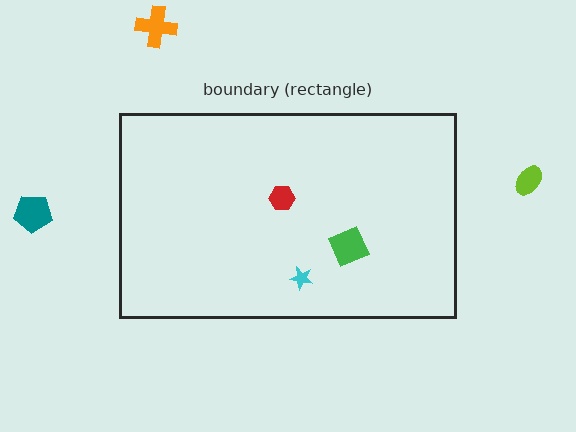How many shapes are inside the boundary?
3 inside, 3 outside.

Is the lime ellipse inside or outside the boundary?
Outside.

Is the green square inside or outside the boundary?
Inside.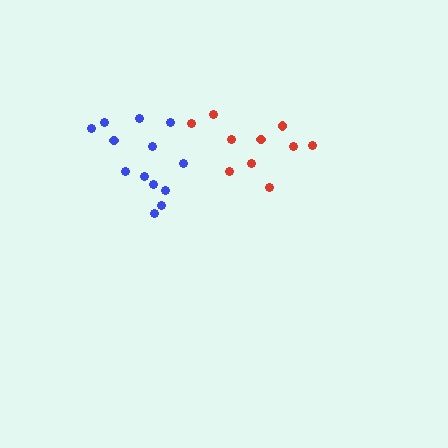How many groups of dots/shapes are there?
There are 2 groups.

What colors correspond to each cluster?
The clusters are colored: blue, red.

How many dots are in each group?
Group 1: 13 dots, Group 2: 10 dots (23 total).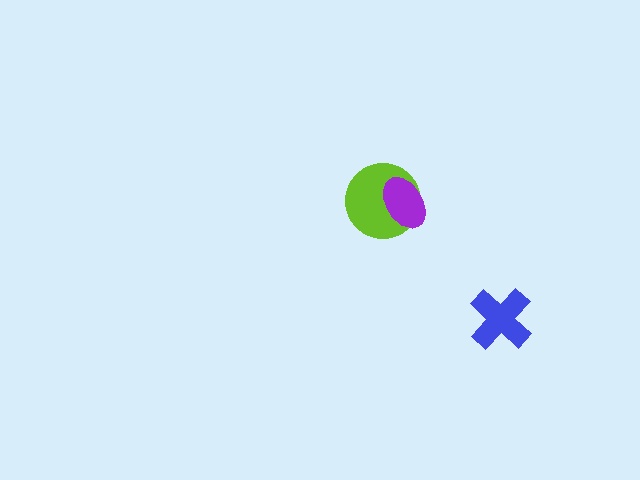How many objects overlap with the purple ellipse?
1 object overlaps with the purple ellipse.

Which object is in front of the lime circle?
The purple ellipse is in front of the lime circle.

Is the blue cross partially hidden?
No, no other shape covers it.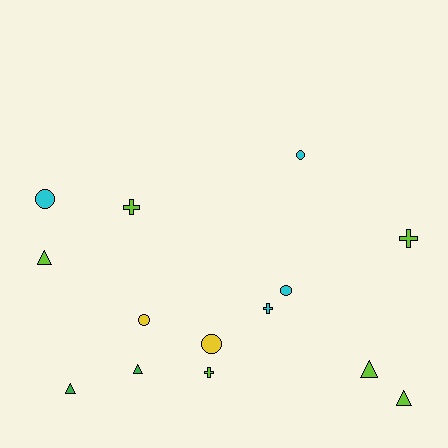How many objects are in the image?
There are 14 objects.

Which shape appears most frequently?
Circle, with 5 objects.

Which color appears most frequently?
Lime, with 6 objects.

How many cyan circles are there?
There are 3 cyan circles.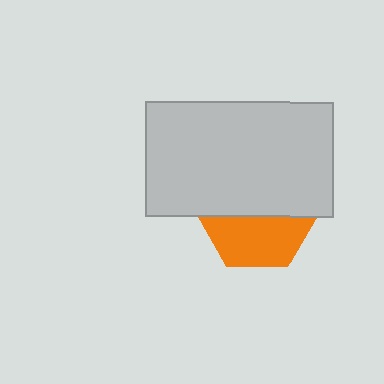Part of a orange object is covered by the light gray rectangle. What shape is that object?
It is a hexagon.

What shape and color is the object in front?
The object in front is a light gray rectangle.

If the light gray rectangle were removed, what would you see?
You would see the complete orange hexagon.